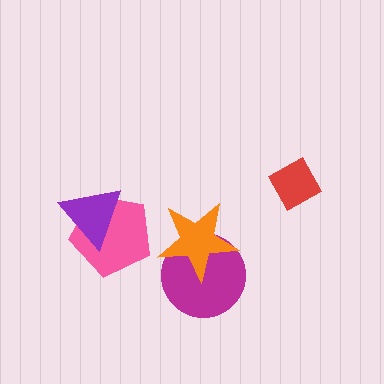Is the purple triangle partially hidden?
No, no other shape covers it.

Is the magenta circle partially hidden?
Yes, it is partially covered by another shape.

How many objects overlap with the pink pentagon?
1 object overlaps with the pink pentagon.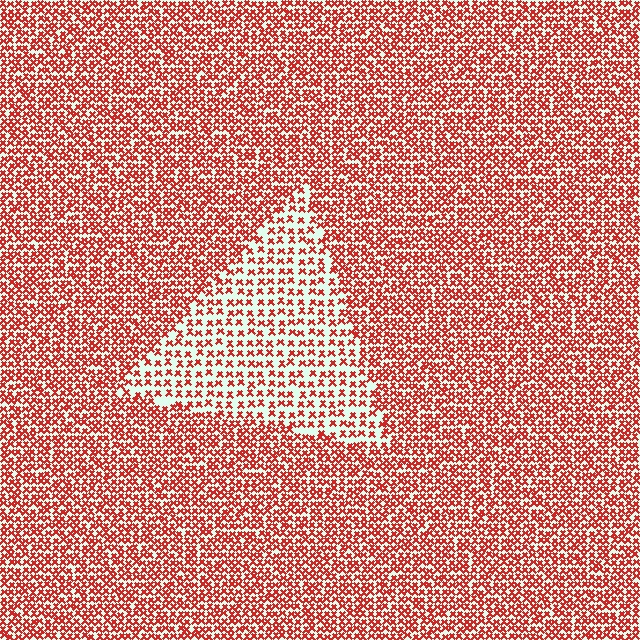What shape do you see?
I see a triangle.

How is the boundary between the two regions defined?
The boundary is defined by a change in element density (approximately 1.9x ratio). All elements are the same color, size, and shape.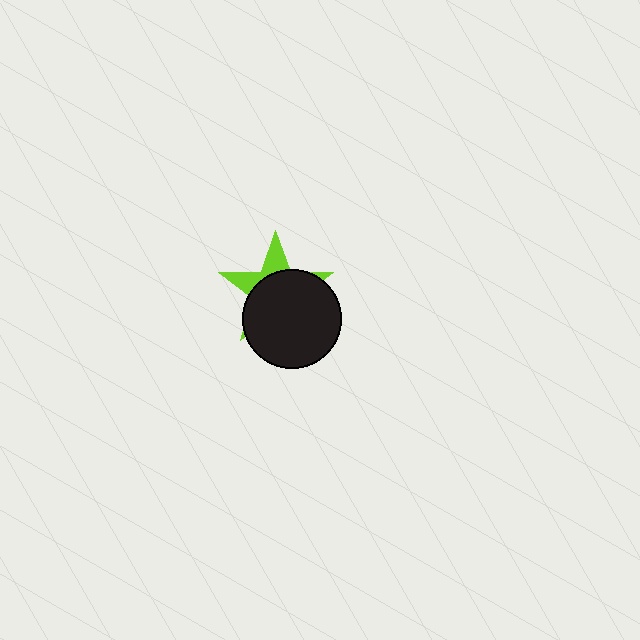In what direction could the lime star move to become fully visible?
The lime star could move up. That would shift it out from behind the black circle entirely.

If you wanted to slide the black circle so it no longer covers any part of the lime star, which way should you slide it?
Slide it down — that is the most direct way to separate the two shapes.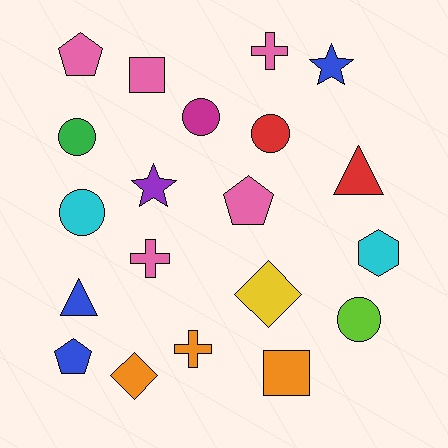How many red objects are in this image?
There are 2 red objects.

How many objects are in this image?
There are 20 objects.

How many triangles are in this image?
There are 2 triangles.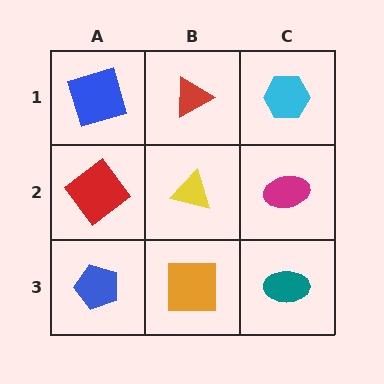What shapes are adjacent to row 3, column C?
A magenta ellipse (row 2, column C), an orange square (row 3, column B).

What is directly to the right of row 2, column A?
A yellow triangle.